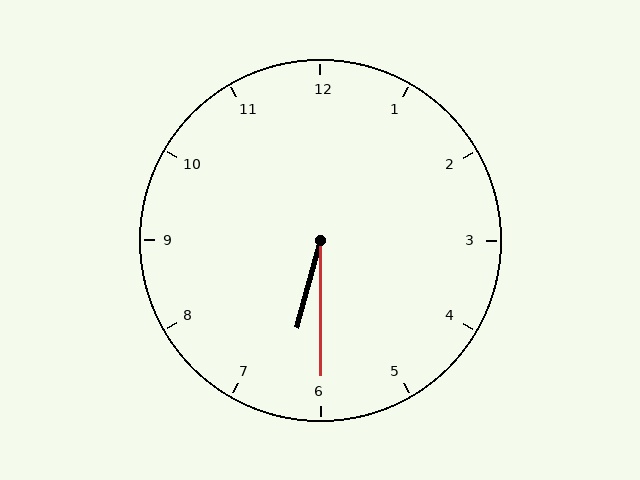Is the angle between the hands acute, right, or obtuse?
It is acute.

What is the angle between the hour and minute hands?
Approximately 15 degrees.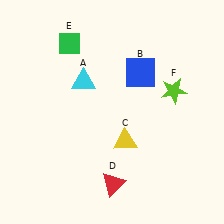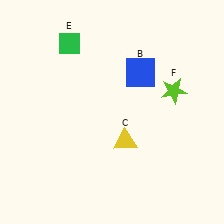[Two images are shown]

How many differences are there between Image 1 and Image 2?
There are 2 differences between the two images.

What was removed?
The cyan triangle (A), the red triangle (D) were removed in Image 2.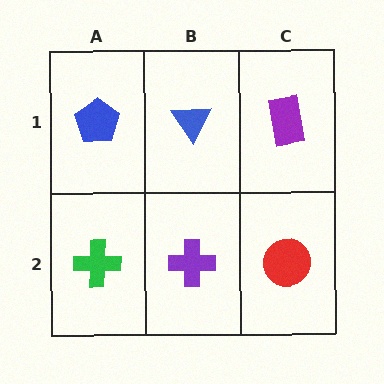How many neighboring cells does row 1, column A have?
2.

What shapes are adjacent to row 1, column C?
A red circle (row 2, column C), a blue triangle (row 1, column B).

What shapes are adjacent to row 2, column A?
A blue pentagon (row 1, column A), a purple cross (row 2, column B).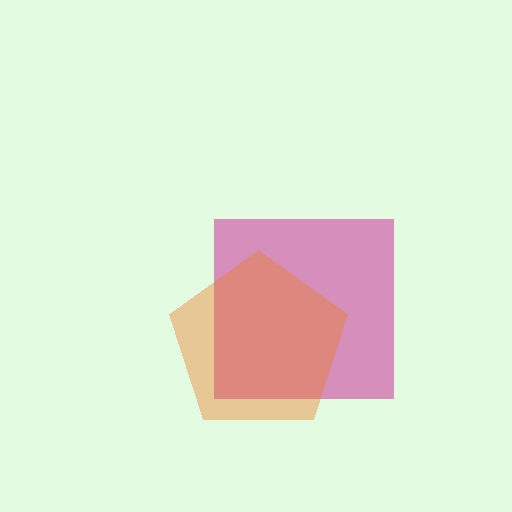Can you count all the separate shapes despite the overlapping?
Yes, there are 2 separate shapes.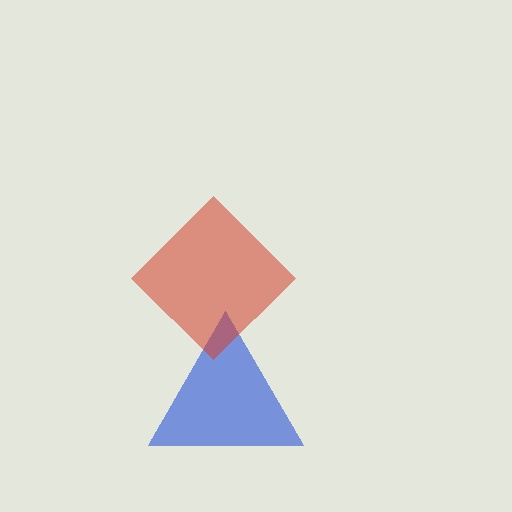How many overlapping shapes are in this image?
There are 2 overlapping shapes in the image.